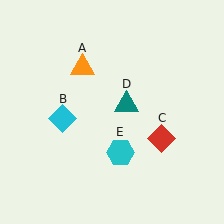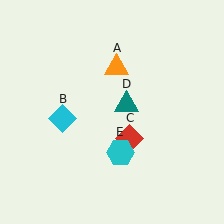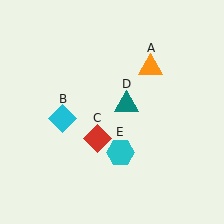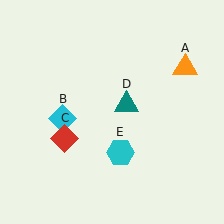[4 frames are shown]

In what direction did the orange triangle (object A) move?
The orange triangle (object A) moved right.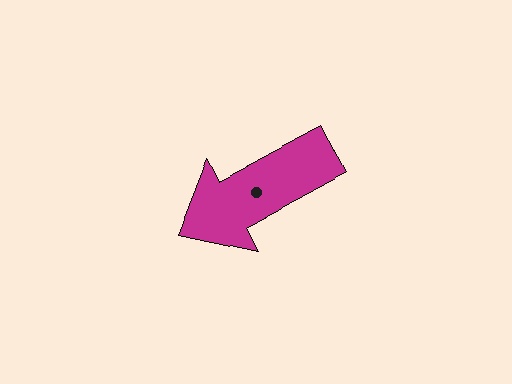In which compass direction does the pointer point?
Southwest.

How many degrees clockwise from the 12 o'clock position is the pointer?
Approximately 242 degrees.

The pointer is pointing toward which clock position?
Roughly 8 o'clock.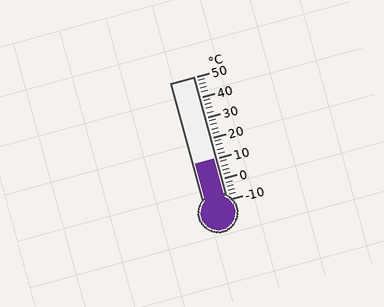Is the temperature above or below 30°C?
The temperature is below 30°C.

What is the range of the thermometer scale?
The thermometer scale ranges from -10°C to 50°C.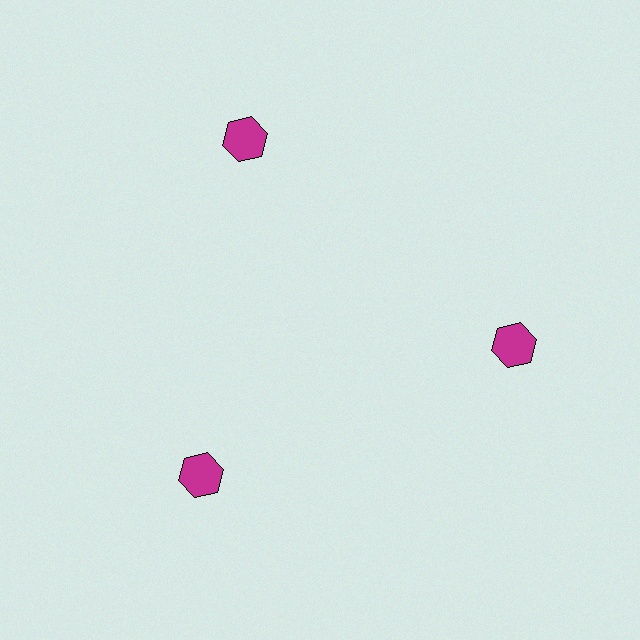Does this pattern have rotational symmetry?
Yes, this pattern has 3-fold rotational symmetry. It looks the same after rotating 120 degrees around the center.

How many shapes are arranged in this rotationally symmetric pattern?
There are 3 shapes, arranged in 3 groups of 1.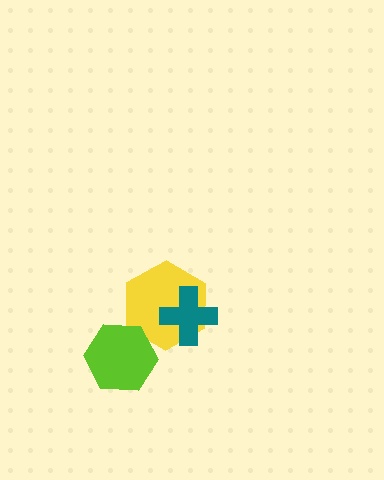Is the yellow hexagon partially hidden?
Yes, it is partially covered by another shape.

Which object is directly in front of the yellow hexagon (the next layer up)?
The teal cross is directly in front of the yellow hexagon.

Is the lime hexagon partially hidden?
No, no other shape covers it.